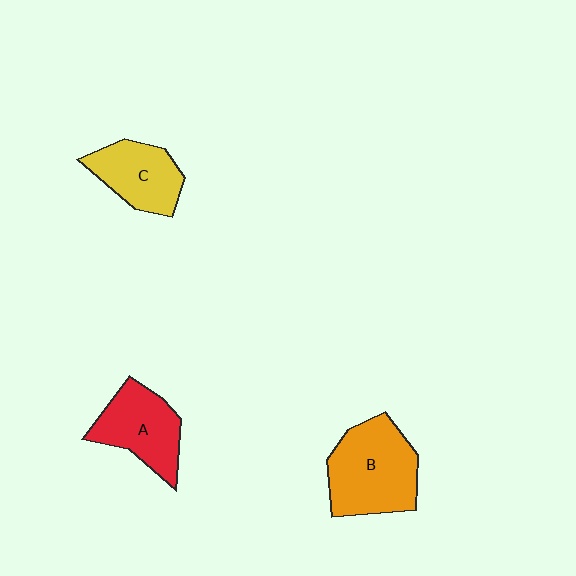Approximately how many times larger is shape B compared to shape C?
Approximately 1.5 times.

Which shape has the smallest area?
Shape C (yellow).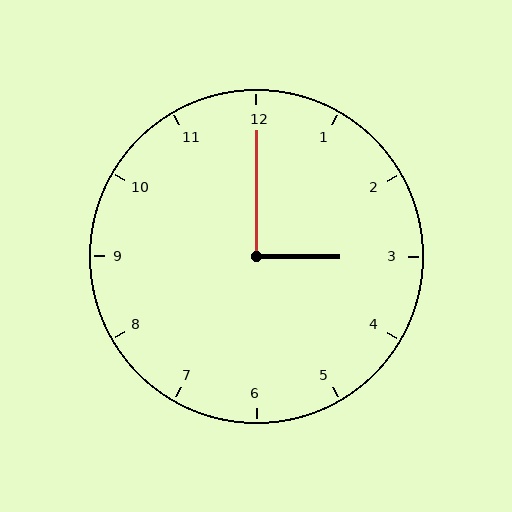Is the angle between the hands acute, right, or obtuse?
It is right.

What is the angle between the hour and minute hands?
Approximately 90 degrees.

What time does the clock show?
3:00.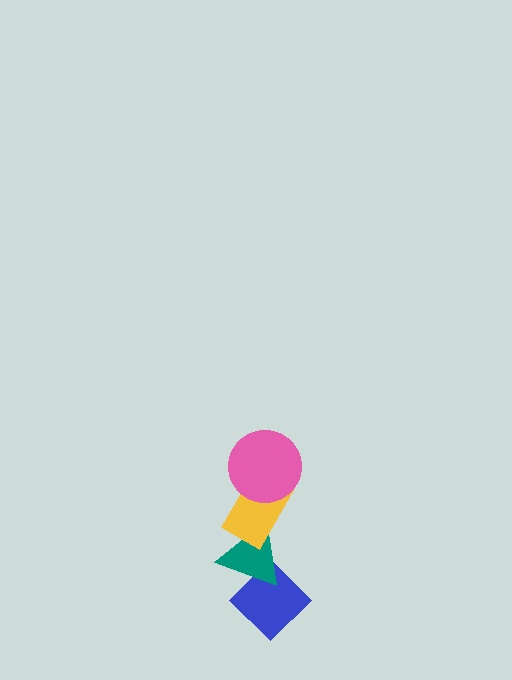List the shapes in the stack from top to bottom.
From top to bottom: the pink circle, the yellow rectangle, the teal triangle, the blue diamond.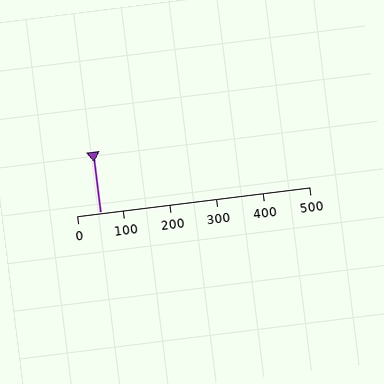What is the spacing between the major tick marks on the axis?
The major ticks are spaced 100 apart.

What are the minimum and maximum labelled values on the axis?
The axis runs from 0 to 500.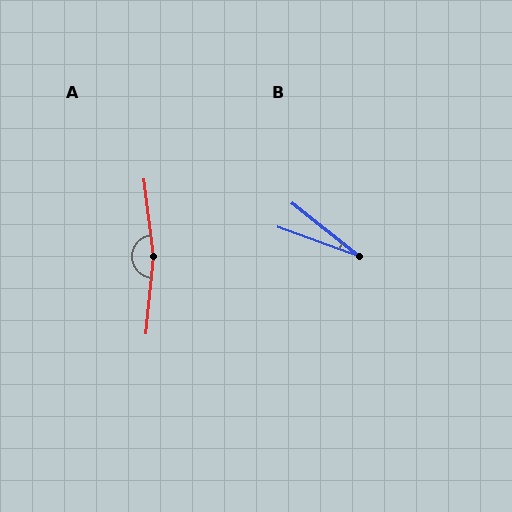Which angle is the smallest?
B, at approximately 18 degrees.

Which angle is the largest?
A, at approximately 167 degrees.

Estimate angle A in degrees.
Approximately 167 degrees.